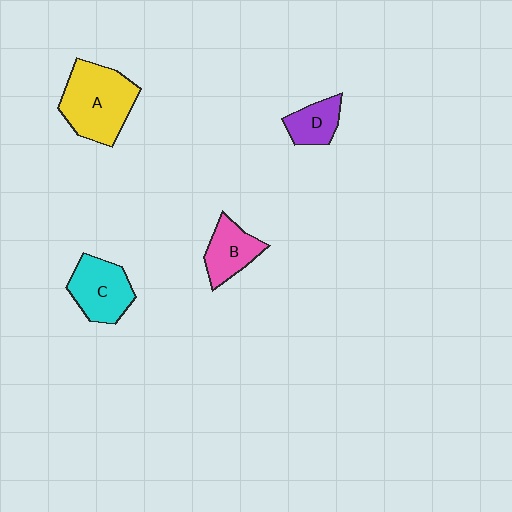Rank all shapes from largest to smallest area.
From largest to smallest: A (yellow), C (cyan), B (pink), D (purple).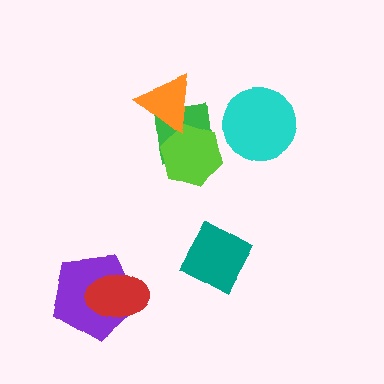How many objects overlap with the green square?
2 objects overlap with the green square.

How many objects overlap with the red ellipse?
1 object overlaps with the red ellipse.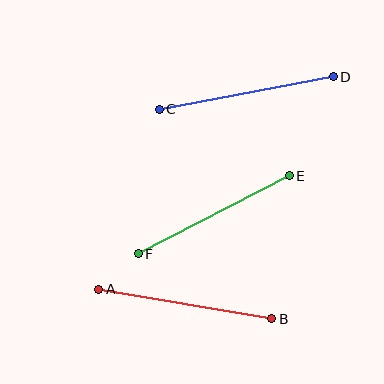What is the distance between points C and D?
The distance is approximately 177 pixels.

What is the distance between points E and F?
The distance is approximately 170 pixels.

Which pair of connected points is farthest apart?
Points C and D are farthest apart.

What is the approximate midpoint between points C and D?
The midpoint is at approximately (246, 93) pixels.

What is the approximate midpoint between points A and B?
The midpoint is at approximately (185, 304) pixels.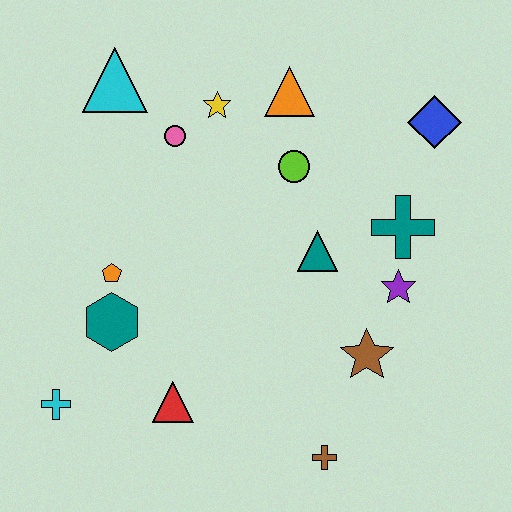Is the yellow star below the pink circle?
No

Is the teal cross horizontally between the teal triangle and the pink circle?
No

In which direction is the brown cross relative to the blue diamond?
The brown cross is below the blue diamond.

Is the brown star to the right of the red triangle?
Yes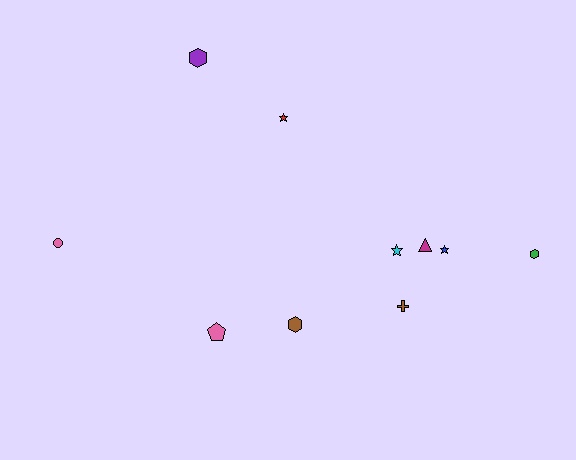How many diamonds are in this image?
There are no diamonds.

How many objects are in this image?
There are 10 objects.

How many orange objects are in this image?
There are no orange objects.